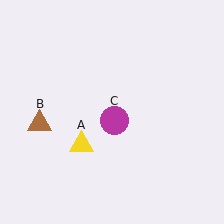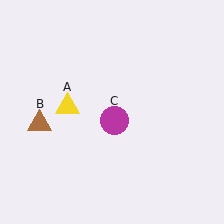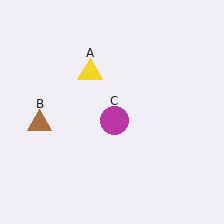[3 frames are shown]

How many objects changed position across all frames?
1 object changed position: yellow triangle (object A).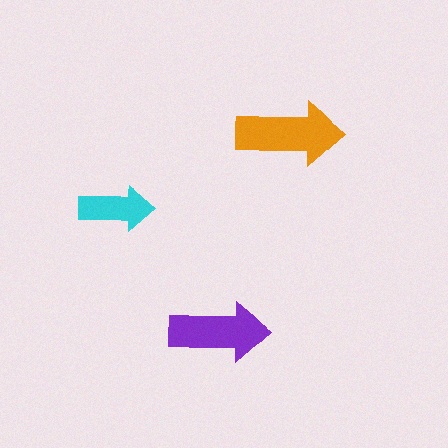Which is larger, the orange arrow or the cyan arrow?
The orange one.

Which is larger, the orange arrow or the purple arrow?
The orange one.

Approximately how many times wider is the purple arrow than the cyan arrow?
About 1.5 times wider.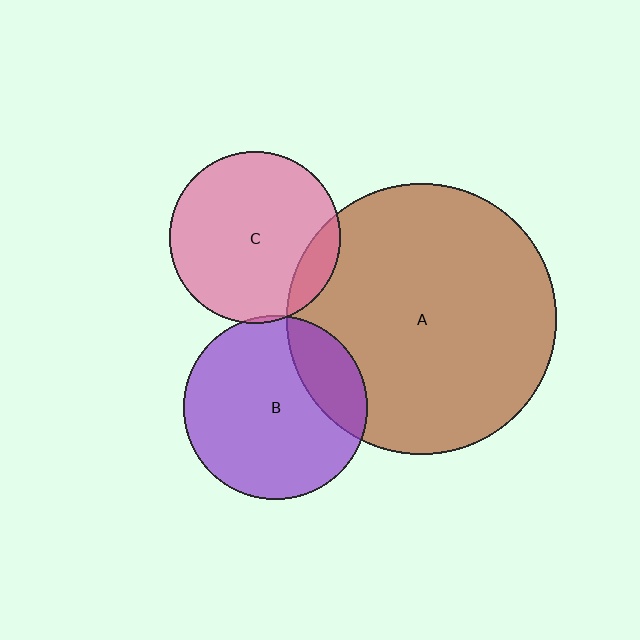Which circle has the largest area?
Circle A (brown).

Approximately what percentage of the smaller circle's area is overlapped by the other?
Approximately 20%.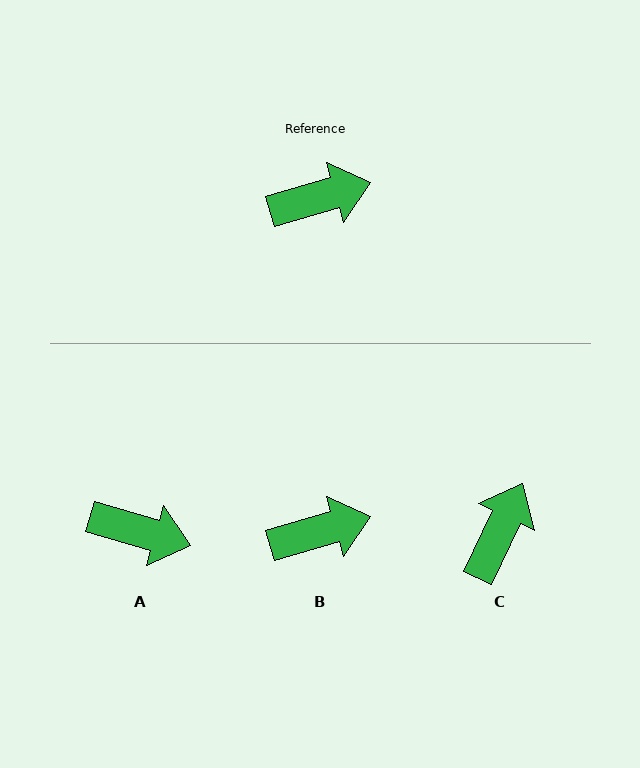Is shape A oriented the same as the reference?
No, it is off by about 32 degrees.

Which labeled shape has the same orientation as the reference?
B.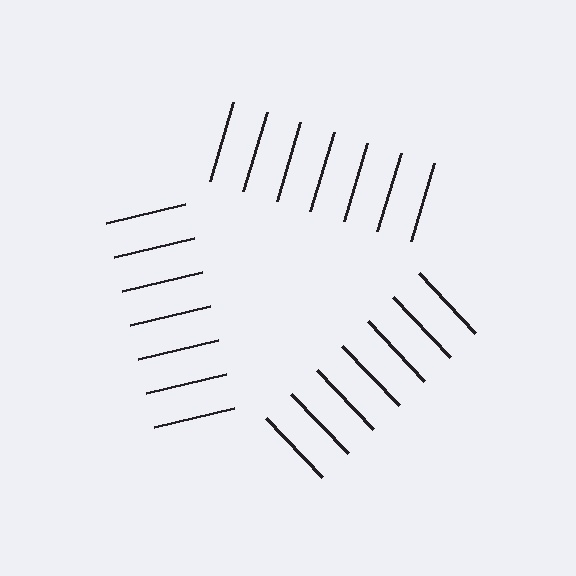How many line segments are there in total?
21 — 7 along each of the 3 edges.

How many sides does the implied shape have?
3 sides — the line-ends trace a triangle.